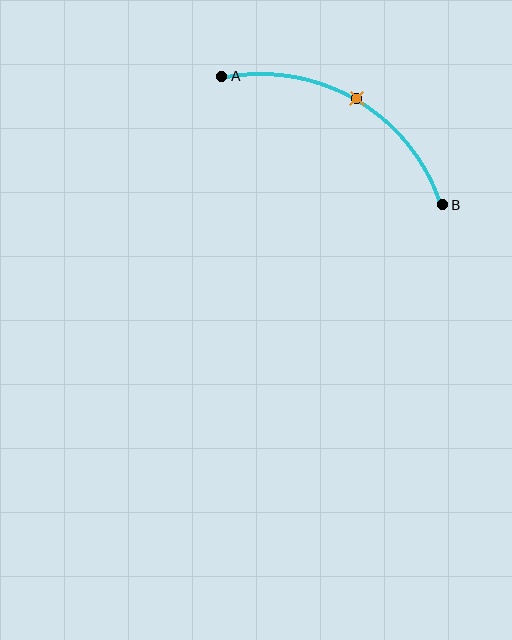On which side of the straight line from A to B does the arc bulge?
The arc bulges above the straight line connecting A and B.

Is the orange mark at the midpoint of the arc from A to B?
Yes. The orange mark lies on the arc at equal arc-length from both A and B — it is the arc midpoint.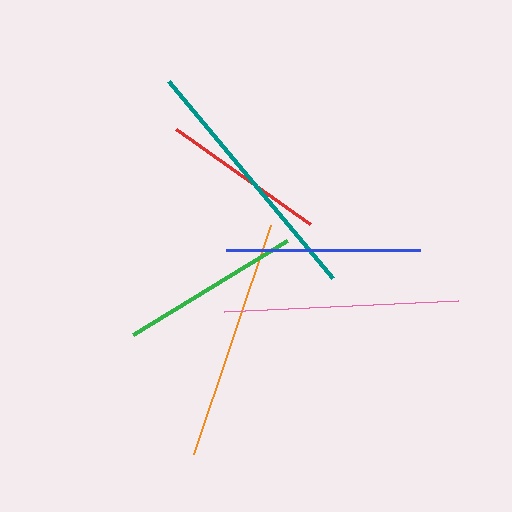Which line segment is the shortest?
The red line is the shortest at approximately 164 pixels.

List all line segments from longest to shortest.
From longest to shortest: teal, orange, pink, blue, green, red.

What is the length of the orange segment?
The orange segment is approximately 241 pixels long.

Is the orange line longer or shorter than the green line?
The orange line is longer than the green line.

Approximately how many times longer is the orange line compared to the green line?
The orange line is approximately 1.3 times the length of the green line.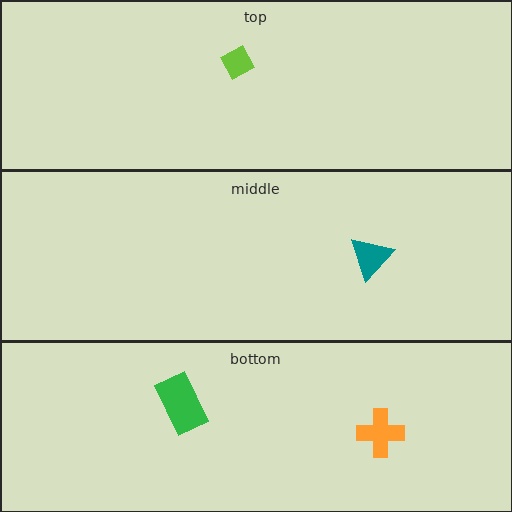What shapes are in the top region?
The lime diamond.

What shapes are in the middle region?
The teal triangle.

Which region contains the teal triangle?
The middle region.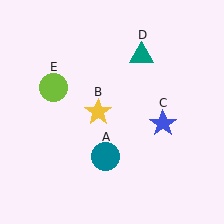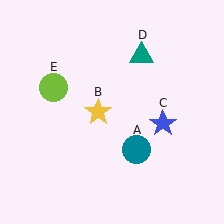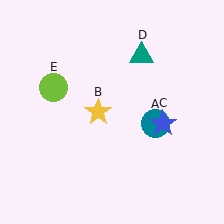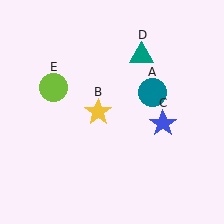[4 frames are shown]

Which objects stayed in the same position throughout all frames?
Yellow star (object B) and blue star (object C) and teal triangle (object D) and lime circle (object E) remained stationary.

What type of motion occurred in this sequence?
The teal circle (object A) rotated counterclockwise around the center of the scene.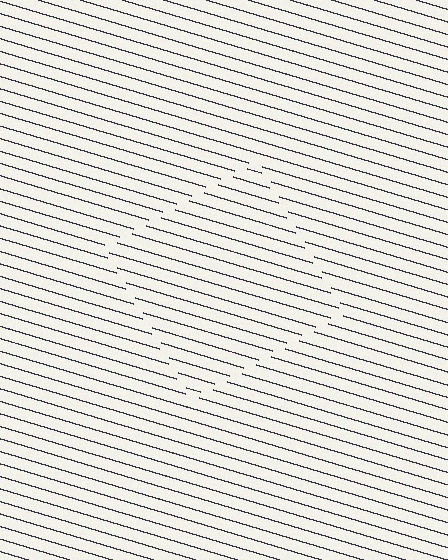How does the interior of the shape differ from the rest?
The interior of the shape contains the same grating, shifted by half a period — the contour is defined by the phase discontinuity where line-ends from the inner and outer gratings abut.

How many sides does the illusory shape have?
4 sides — the line-ends trace a square.